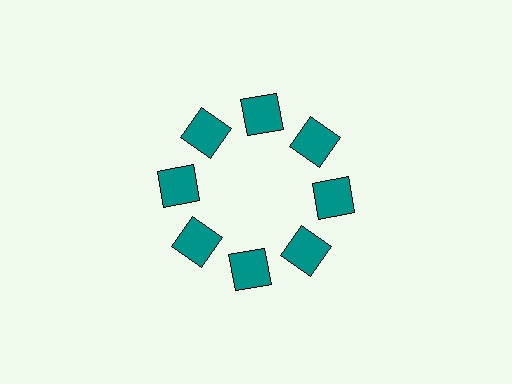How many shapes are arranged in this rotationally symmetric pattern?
There are 8 shapes, arranged in 8 groups of 1.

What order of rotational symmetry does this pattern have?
This pattern has 8-fold rotational symmetry.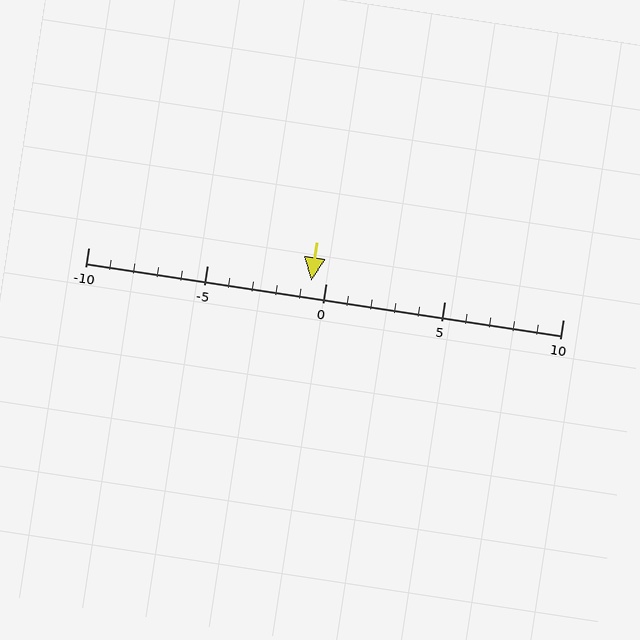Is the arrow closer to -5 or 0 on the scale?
The arrow is closer to 0.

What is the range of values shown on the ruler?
The ruler shows values from -10 to 10.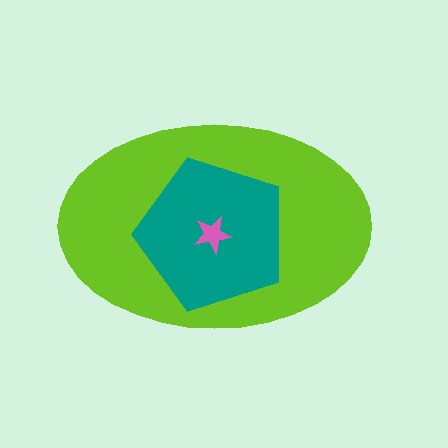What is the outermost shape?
The lime ellipse.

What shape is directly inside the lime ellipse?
The teal pentagon.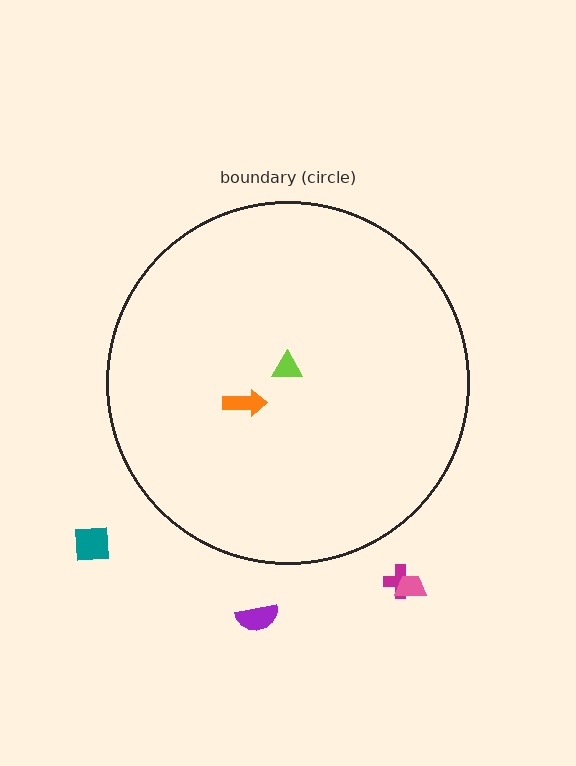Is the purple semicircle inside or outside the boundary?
Outside.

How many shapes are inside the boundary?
2 inside, 4 outside.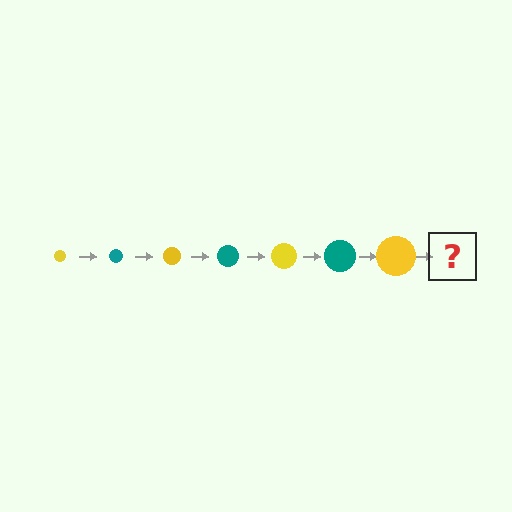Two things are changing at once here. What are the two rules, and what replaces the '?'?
The two rules are that the circle grows larger each step and the color cycles through yellow and teal. The '?' should be a teal circle, larger than the previous one.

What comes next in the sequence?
The next element should be a teal circle, larger than the previous one.